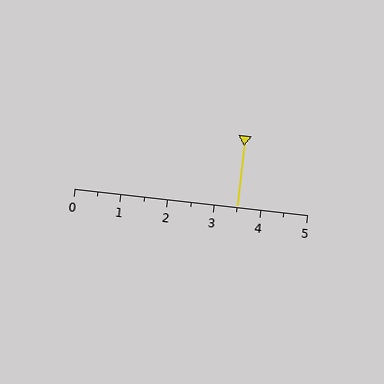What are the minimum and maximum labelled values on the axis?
The axis runs from 0 to 5.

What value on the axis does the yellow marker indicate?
The marker indicates approximately 3.5.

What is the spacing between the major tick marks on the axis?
The major ticks are spaced 1 apart.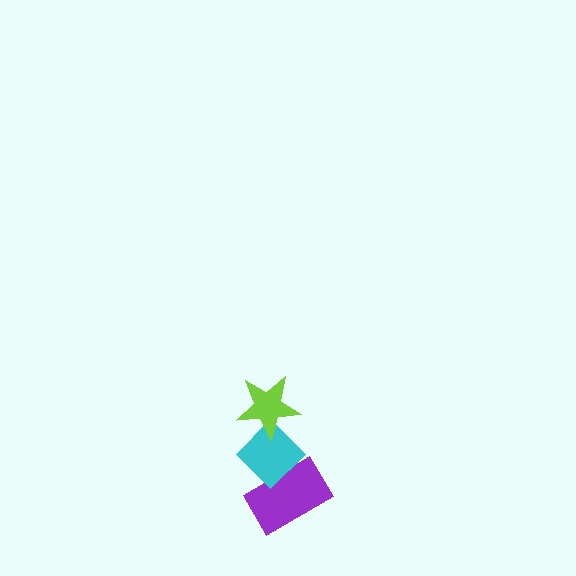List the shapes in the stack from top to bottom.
From top to bottom: the lime star, the cyan diamond, the purple rectangle.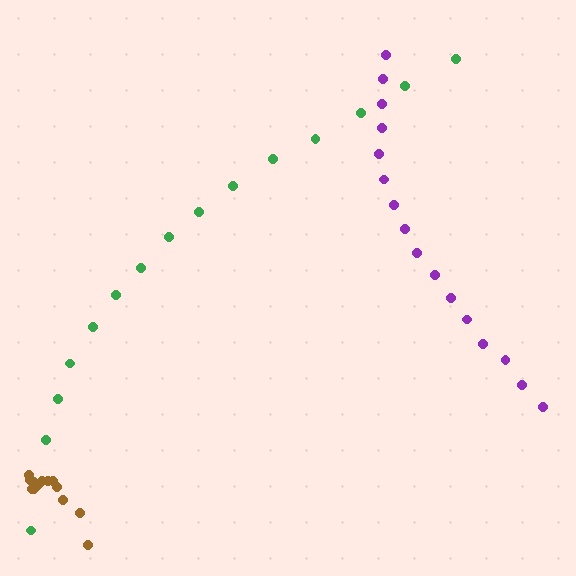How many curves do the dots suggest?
There are 3 distinct paths.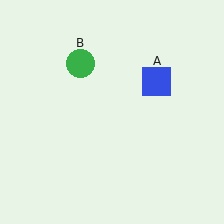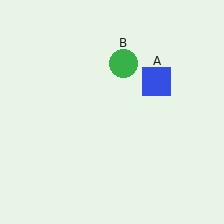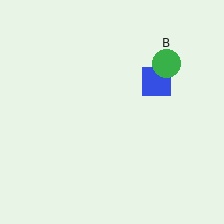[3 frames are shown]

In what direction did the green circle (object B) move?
The green circle (object B) moved right.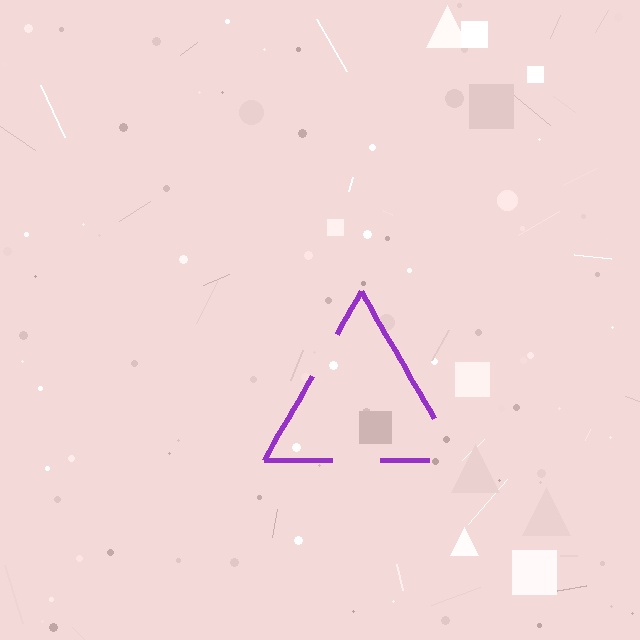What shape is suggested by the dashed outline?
The dashed outline suggests a triangle.